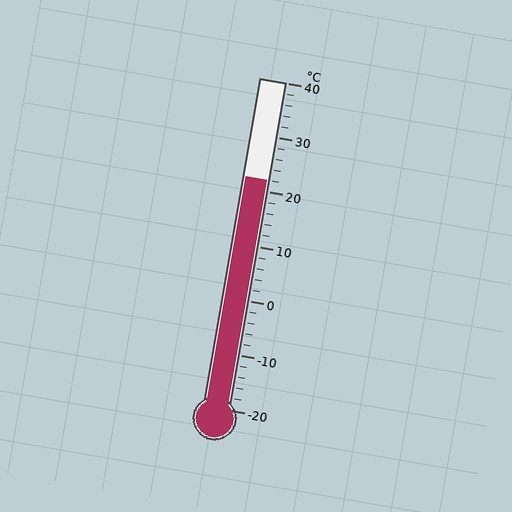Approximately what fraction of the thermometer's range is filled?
The thermometer is filled to approximately 70% of its range.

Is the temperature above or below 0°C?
The temperature is above 0°C.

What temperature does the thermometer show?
The thermometer shows approximately 22°C.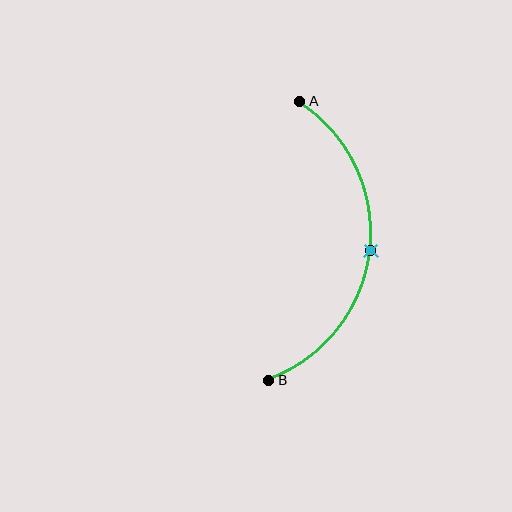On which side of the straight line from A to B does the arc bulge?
The arc bulges to the right of the straight line connecting A and B.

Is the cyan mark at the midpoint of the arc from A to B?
Yes. The cyan mark lies on the arc at equal arc-length from both A and B — it is the arc midpoint.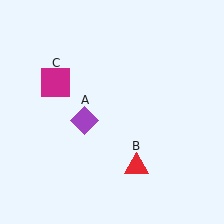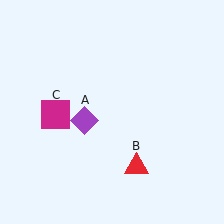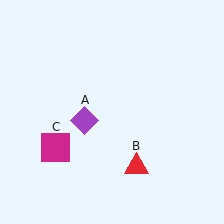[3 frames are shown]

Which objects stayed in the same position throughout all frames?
Purple diamond (object A) and red triangle (object B) remained stationary.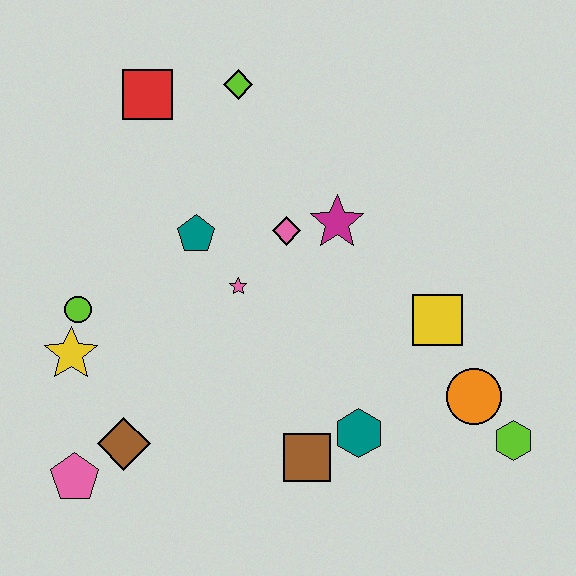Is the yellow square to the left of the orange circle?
Yes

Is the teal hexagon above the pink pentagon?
Yes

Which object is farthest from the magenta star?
The pink pentagon is farthest from the magenta star.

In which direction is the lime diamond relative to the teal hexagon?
The lime diamond is above the teal hexagon.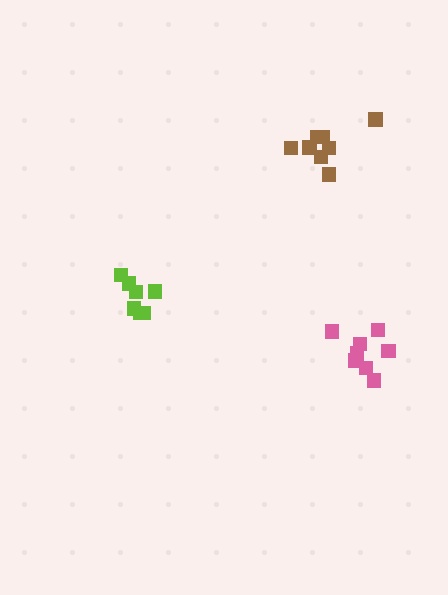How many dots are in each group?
Group 1: 7 dots, Group 2: 8 dots, Group 3: 9 dots (24 total).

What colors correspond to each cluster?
The clusters are colored: lime, brown, pink.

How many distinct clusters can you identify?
There are 3 distinct clusters.